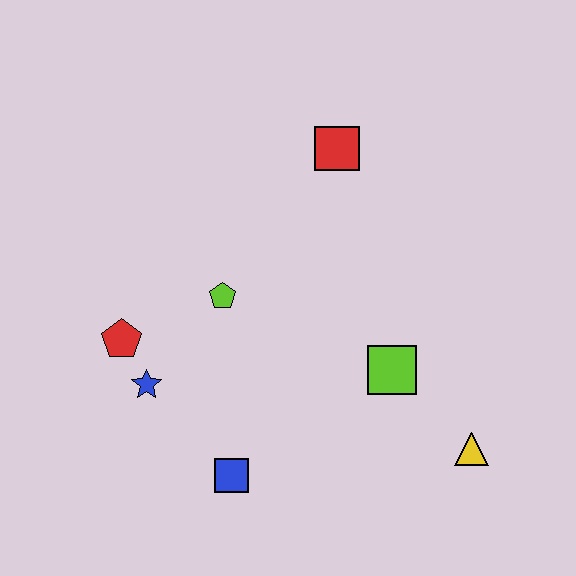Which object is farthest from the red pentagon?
The yellow triangle is farthest from the red pentagon.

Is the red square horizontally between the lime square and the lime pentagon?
Yes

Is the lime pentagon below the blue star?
No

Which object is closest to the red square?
The lime pentagon is closest to the red square.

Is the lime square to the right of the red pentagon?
Yes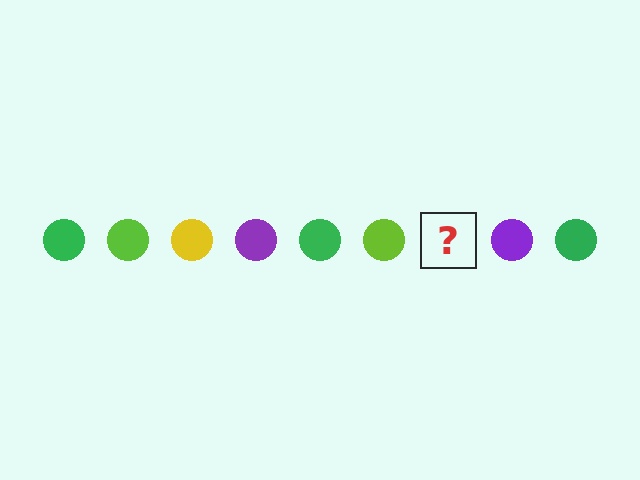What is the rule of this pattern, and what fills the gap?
The rule is that the pattern cycles through green, lime, yellow, purple circles. The gap should be filled with a yellow circle.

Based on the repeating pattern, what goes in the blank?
The blank should be a yellow circle.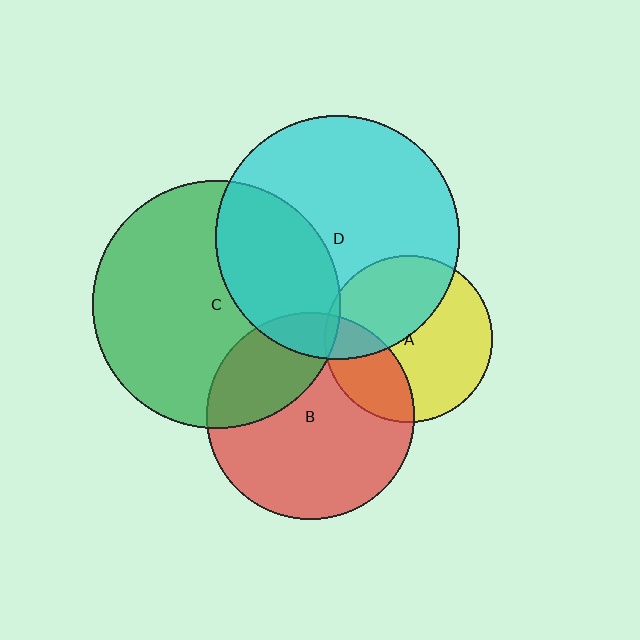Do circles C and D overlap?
Yes.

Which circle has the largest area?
Circle C (green).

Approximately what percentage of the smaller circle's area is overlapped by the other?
Approximately 35%.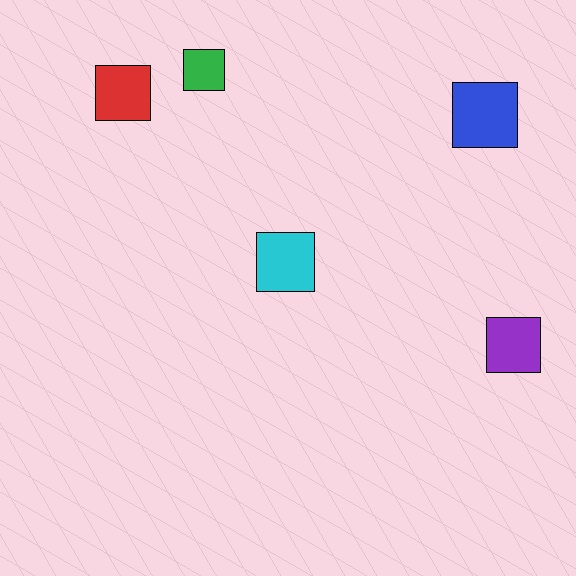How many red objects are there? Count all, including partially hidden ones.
There is 1 red object.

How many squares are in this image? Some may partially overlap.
There are 5 squares.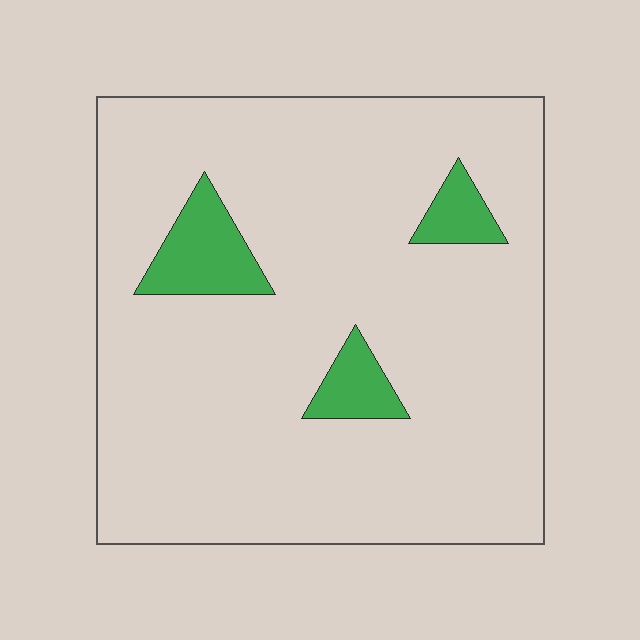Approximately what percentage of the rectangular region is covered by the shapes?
Approximately 10%.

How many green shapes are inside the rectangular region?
3.